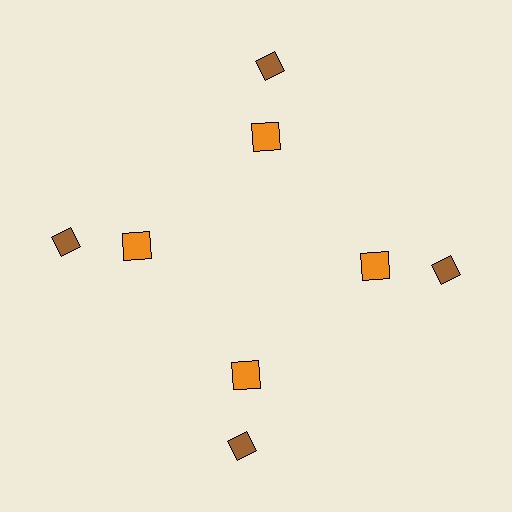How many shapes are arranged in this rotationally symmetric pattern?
There are 8 shapes, arranged in 4 groups of 2.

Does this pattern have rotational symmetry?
Yes, this pattern has 4-fold rotational symmetry. It looks the same after rotating 90 degrees around the center.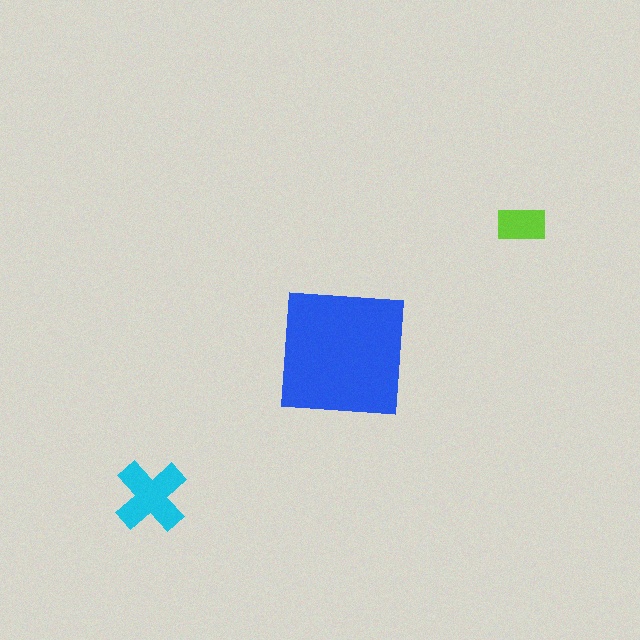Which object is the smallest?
The lime rectangle.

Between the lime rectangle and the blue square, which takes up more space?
The blue square.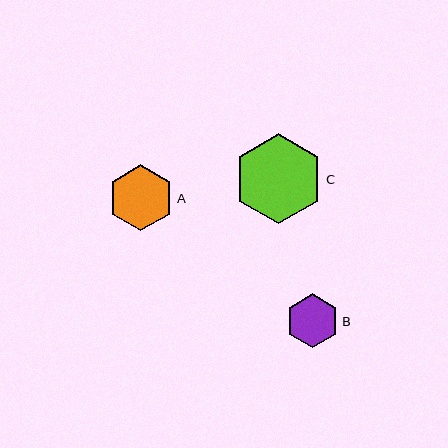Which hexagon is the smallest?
Hexagon B is the smallest with a size of approximately 54 pixels.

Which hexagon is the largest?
Hexagon C is the largest with a size of approximately 90 pixels.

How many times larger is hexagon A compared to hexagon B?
Hexagon A is approximately 1.2 times the size of hexagon B.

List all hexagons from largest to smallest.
From largest to smallest: C, A, B.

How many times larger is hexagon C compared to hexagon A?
Hexagon C is approximately 1.4 times the size of hexagon A.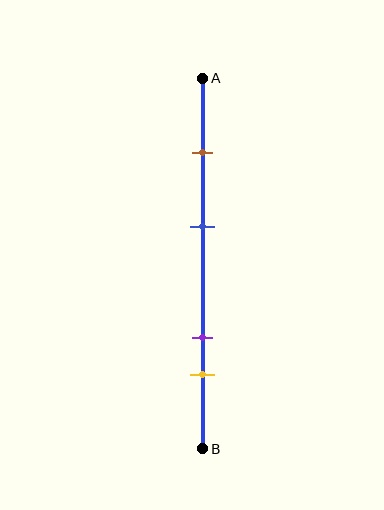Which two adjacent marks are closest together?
The purple and yellow marks are the closest adjacent pair.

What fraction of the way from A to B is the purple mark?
The purple mark is approximately 70% (0.7) of the way from A to B.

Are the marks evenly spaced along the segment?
No, the marks are not evenly spaced.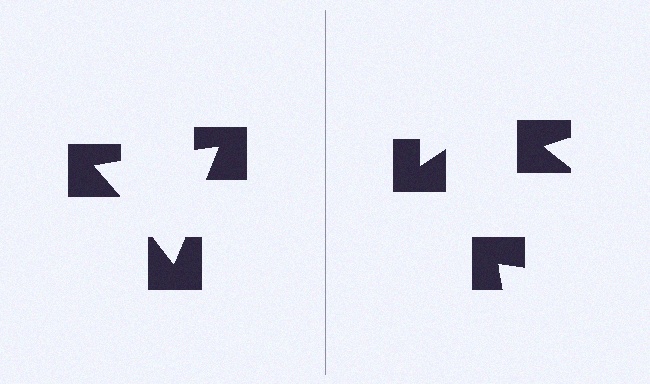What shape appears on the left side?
An illusory triangle.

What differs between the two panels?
The notched squares are positioned identically on both sides; only the wedge orientations differ. On the left they align to a triangle; on the right they are misaligned.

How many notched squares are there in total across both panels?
6 — 3 on each side.